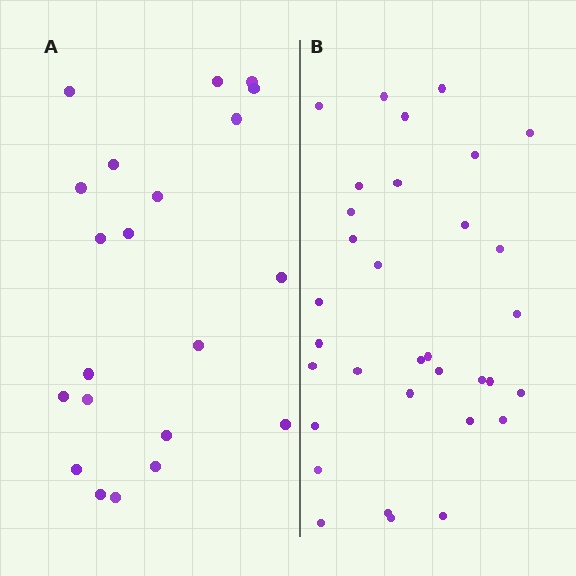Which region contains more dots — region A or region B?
Region B (the right region) has more dots.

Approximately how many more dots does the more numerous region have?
Region B has roughly 12 or so more dots than region A.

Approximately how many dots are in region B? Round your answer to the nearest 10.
About 30 dots. (The exact count is 33, which rounds to 30.)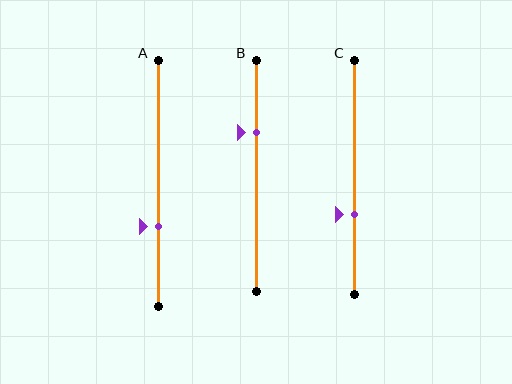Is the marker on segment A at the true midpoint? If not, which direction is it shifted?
No, the marker on segment A is shifted downward by about 18% of the segment length.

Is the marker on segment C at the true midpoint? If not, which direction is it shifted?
No, the marker on segment C is shifted downward by about 16% of the segment length.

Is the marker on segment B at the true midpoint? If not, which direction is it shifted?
No, the marker on segment B is shifted upward by about 19% of the segment length.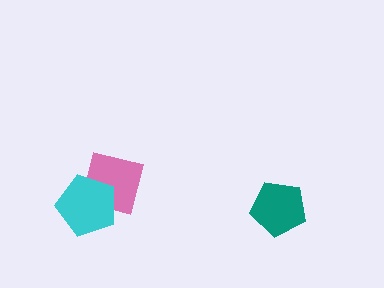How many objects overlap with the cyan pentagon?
1 object overlaps with the cyan pentagon.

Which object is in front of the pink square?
The cyan pentagon is in front of the pink square.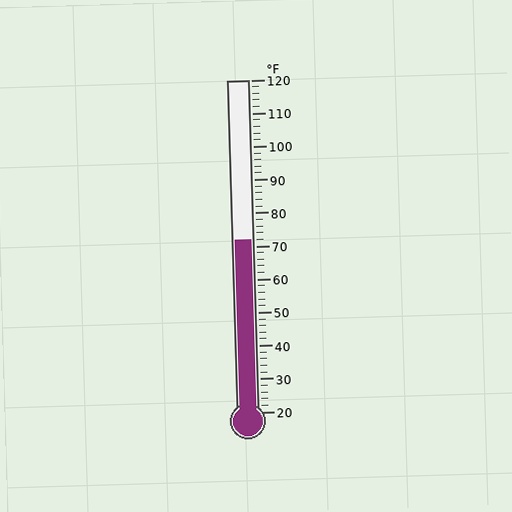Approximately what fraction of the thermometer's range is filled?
The thermometer is filled to approximately 50% of its range.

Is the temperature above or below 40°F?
The temperature is above 40°F.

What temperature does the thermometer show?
The thermometer shows approximately 72°F.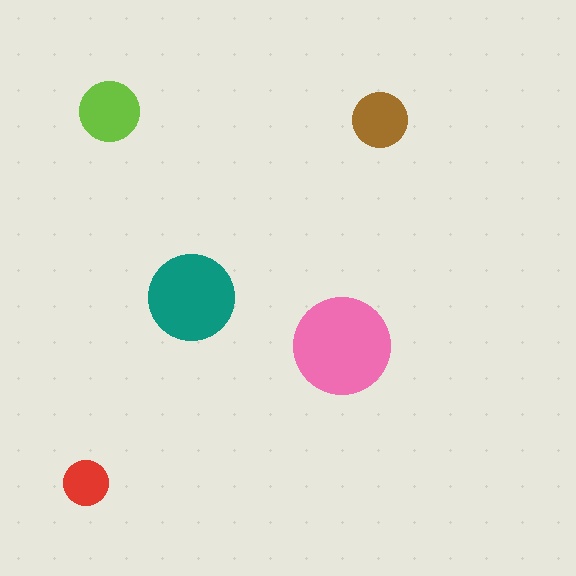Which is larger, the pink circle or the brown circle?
The pink one.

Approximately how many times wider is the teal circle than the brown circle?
About 1.5 times wider.